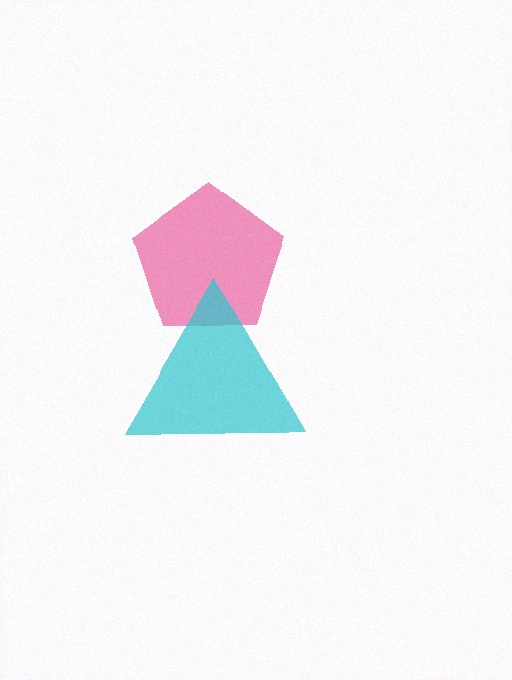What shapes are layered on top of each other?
The layered shapes are: a pink pentagon, a cyan triangle.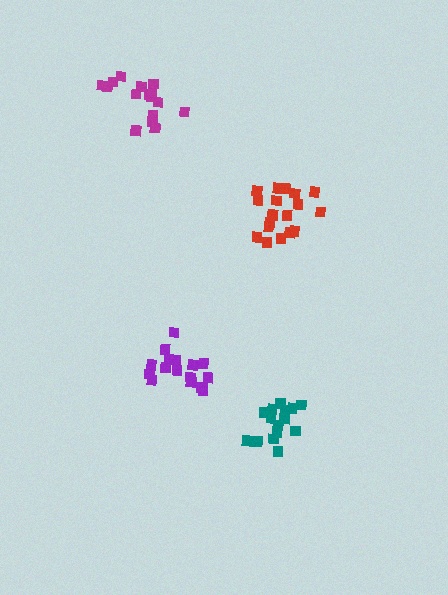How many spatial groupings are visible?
There are 4 spatial groupings.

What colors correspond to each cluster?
The clusters are colored: teal, magenta, purple, red.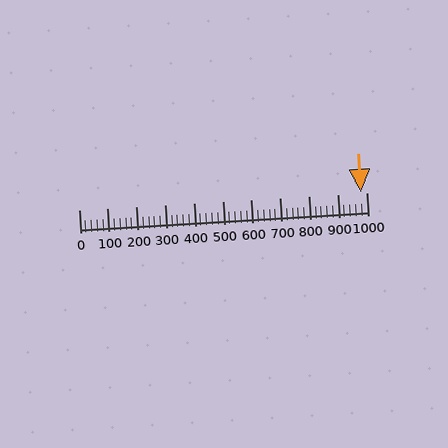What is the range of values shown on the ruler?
The ruler shows values from 0 to 1000.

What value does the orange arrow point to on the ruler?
The orange arrow points to approximately 980.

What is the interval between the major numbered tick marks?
The major tick marks are spaced 100 units apart.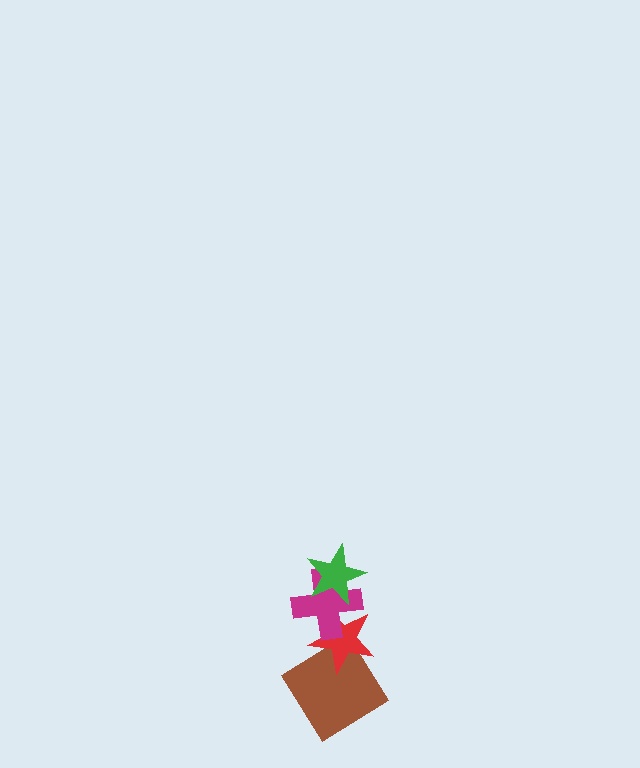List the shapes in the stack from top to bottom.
From top to bottom: the green star, the magenta cross, the red star, the brown diamond.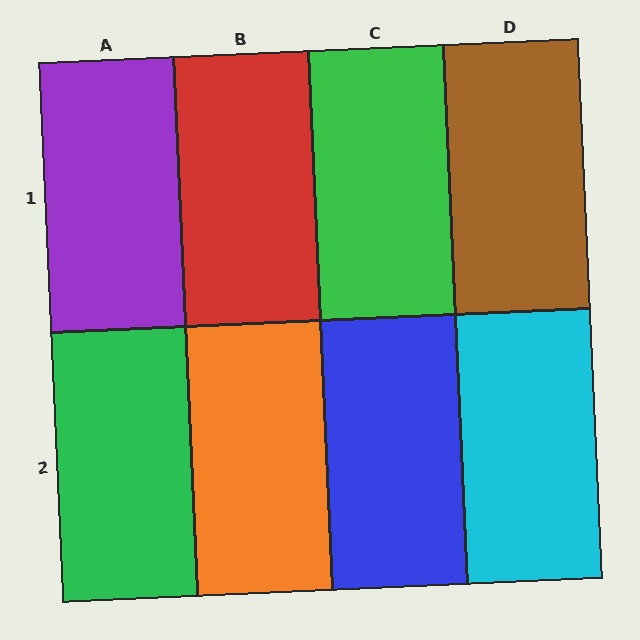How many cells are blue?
1 cell is blue.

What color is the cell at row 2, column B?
Orange.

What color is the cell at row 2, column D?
Cyan.